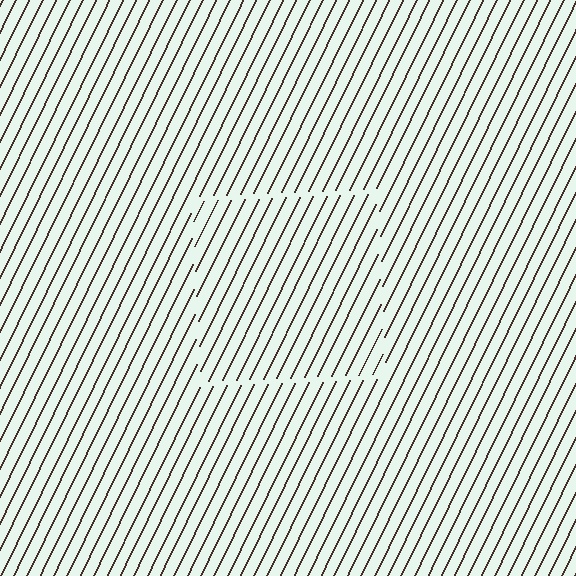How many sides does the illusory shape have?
4 sides — the line-ends trace a square.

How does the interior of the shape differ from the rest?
The interior of the shape contains the same grating, shifted by half a period — the contour is defined by the phase discontinuity where line-ends from the inner and outer gratings abut.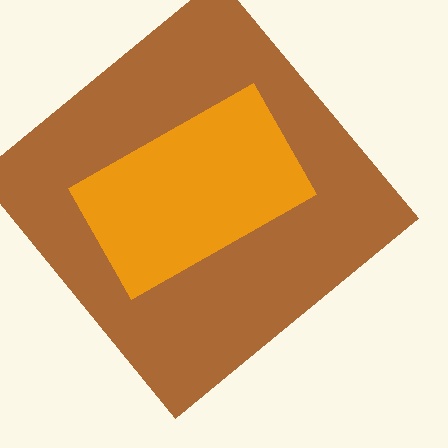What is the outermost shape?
The brown diamond.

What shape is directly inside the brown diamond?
The orange rectangle.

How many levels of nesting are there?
2.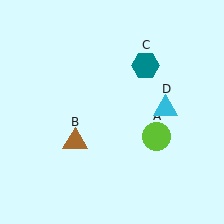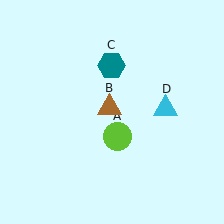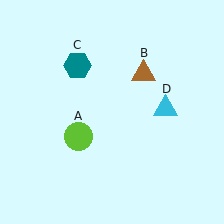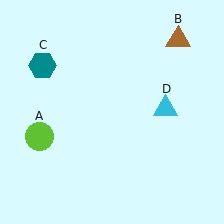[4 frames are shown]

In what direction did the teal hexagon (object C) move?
The teal hexagon (object C) moved left.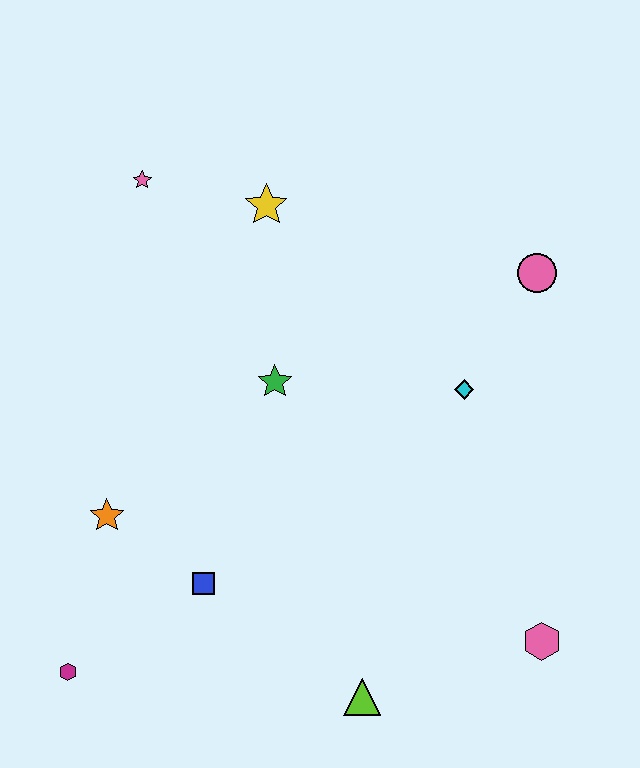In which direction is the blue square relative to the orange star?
The blue square is to the right of the orange star.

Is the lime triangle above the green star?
No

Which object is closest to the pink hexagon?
The lime triangle is closest to the pink hexagon.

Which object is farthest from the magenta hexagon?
The pink circle is farthest from the magenta hexagon.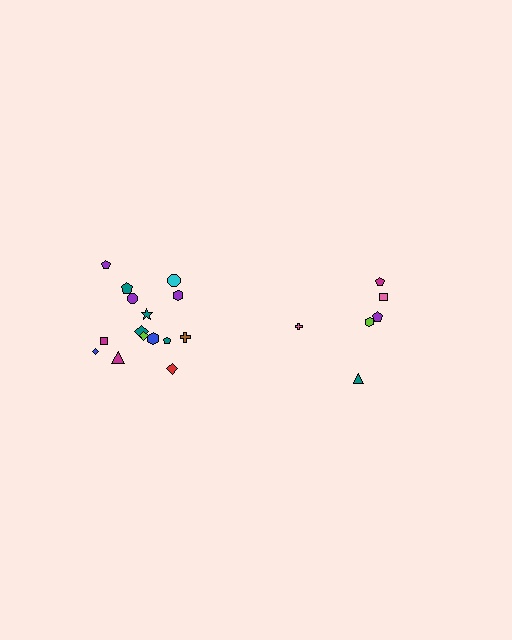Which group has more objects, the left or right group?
The left group.